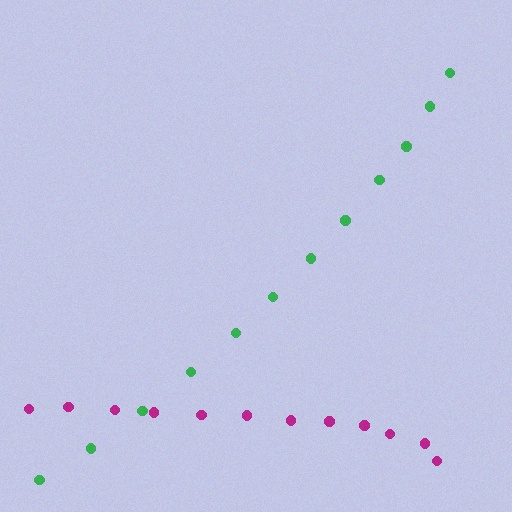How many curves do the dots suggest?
There are 2 distinct paths.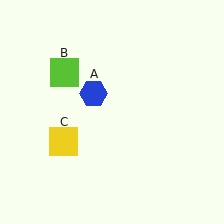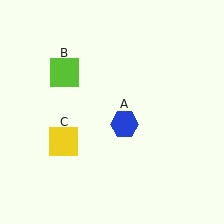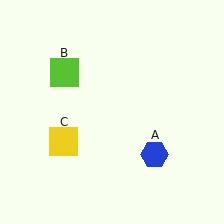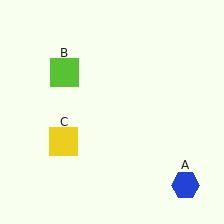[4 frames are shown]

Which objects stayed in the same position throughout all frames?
Lime square (object B) and yellow square (object C) remained stationary.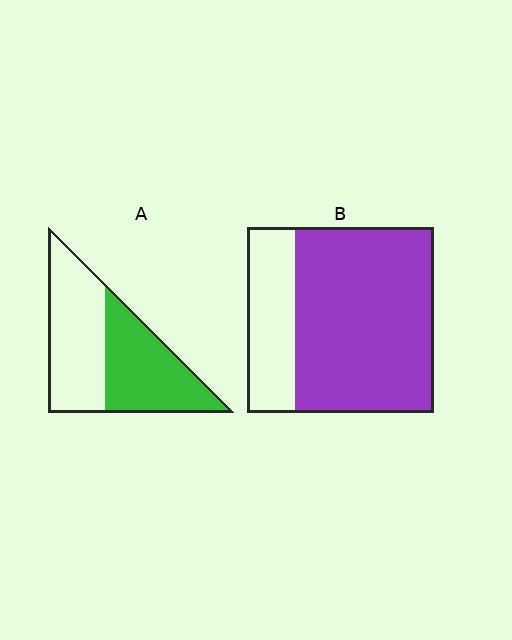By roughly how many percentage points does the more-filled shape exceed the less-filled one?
By roughly 25 percentage points (B over A).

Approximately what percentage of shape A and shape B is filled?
A is approximately 50% and B is approximately 75%.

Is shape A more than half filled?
Roughly half.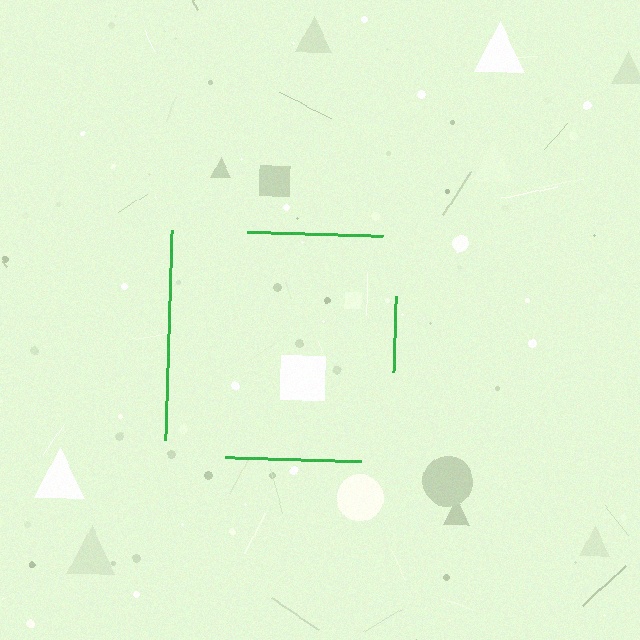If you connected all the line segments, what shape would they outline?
They would outline a square.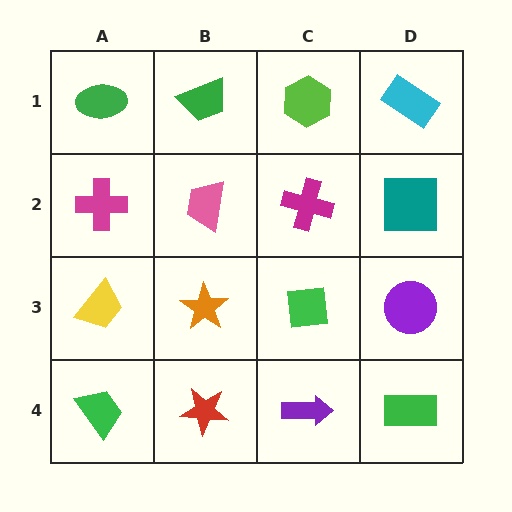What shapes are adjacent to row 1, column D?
A teal square (row 2, column D), a lime hexagon (row 1, column C).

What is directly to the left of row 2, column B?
A magenta cross.